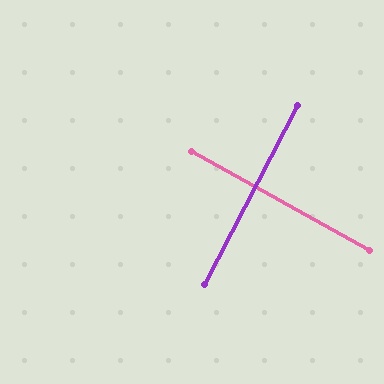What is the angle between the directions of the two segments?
Approximately 88 degrees.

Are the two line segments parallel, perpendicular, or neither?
Perpendicular — they meet at approximately 88°.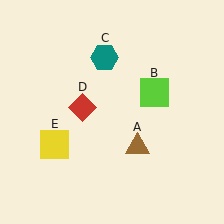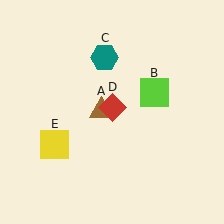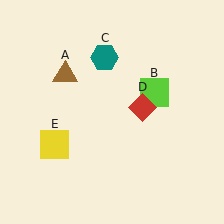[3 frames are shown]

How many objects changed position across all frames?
2 objects changed position: brown triangle (object A), red diamond (object D).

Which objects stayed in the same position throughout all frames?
Lime square (object B) and teal hexagon (object C) and yellow square (object E) remained stationary.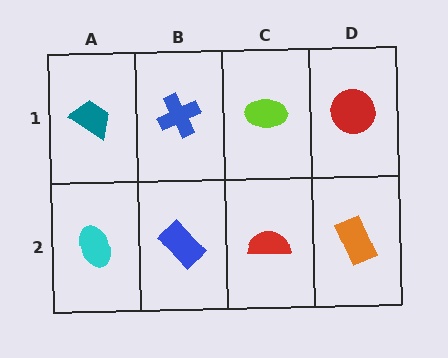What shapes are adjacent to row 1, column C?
A red semicircle (row 2, column C), a blue cross (row 1, column B), a red circle (row 1, column D).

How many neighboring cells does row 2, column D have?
2.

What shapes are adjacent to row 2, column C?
A lime ellipse (row 1, column C), a blue rectangle (row 2, column B), an orange rectangle (row 2, column D).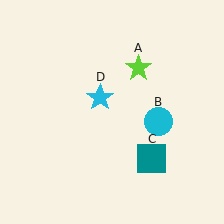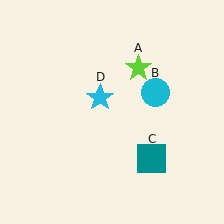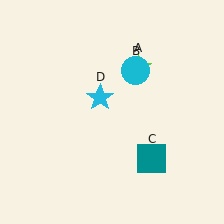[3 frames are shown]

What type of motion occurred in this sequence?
The cyan circle (object B) rotated counterclockwise around the center of the scene.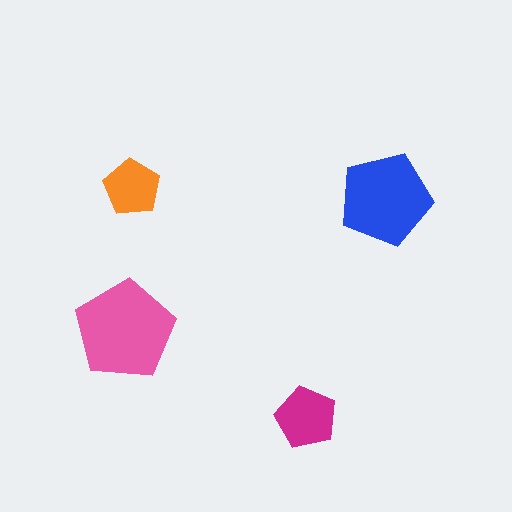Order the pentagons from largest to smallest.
the pink one, the blue one, the magenta one, the orange one.